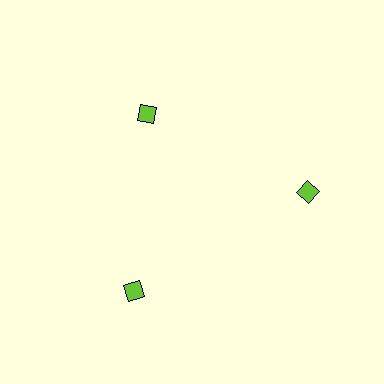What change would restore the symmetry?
The symmetry would be restored by moving it outward, back onto the ring so that all 3 diamonds sit at equal angles and equal distance from the center.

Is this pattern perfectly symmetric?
No. The 3 lime diamonds are arranged in a ring, but one element near the 11 o'clock position is pulled inward toward the center, breaking the 3-fold rotational symmetry.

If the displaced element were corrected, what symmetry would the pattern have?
It would have 3-fold rotational symmetry — the pattern would map onto itself every 120 degrees.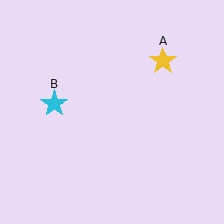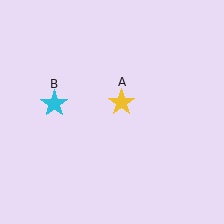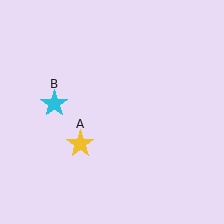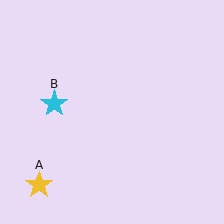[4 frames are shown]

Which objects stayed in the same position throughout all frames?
Cyan star (object B) remained stationary.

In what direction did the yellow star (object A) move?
The yellow star (object A) moved down and to the left.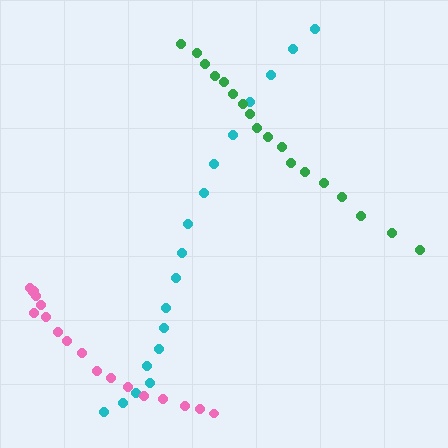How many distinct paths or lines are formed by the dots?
There are 3 distinct paths.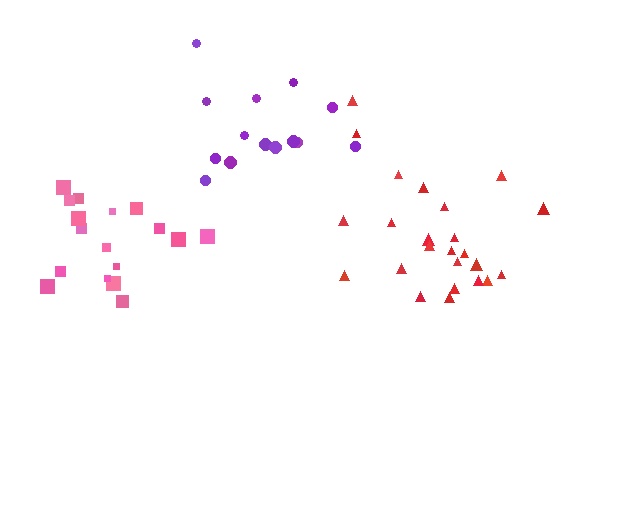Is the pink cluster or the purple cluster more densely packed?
Pink.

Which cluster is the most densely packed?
Pink.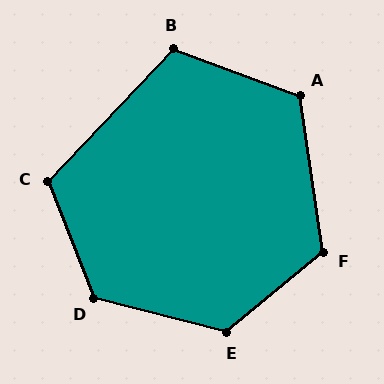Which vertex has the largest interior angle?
E, at approximately 126 degrees.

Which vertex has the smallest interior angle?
B, at approximately 113 degrees.